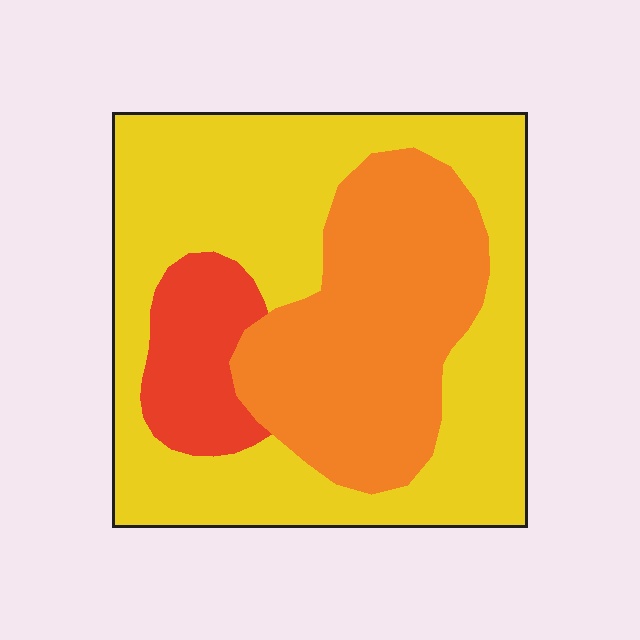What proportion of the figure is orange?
Orange covers around 30% of the figure.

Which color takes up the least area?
Red, at roughly 10%.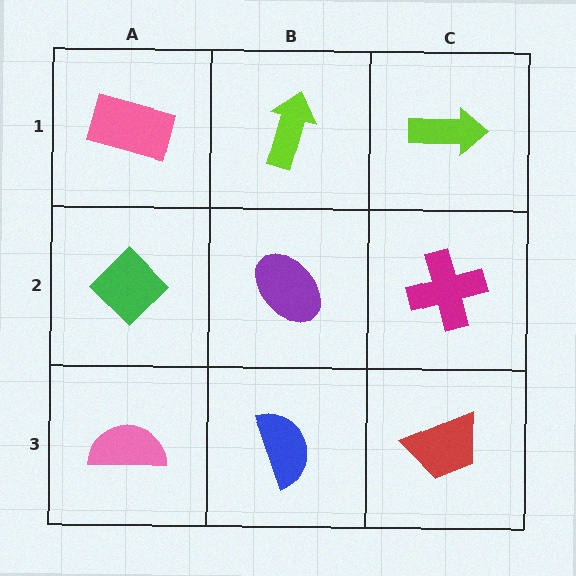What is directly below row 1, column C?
A magenta cross.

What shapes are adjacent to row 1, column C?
A magenta cross (row 2, column C), a lime arrow (row 1, column B).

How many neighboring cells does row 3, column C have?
2.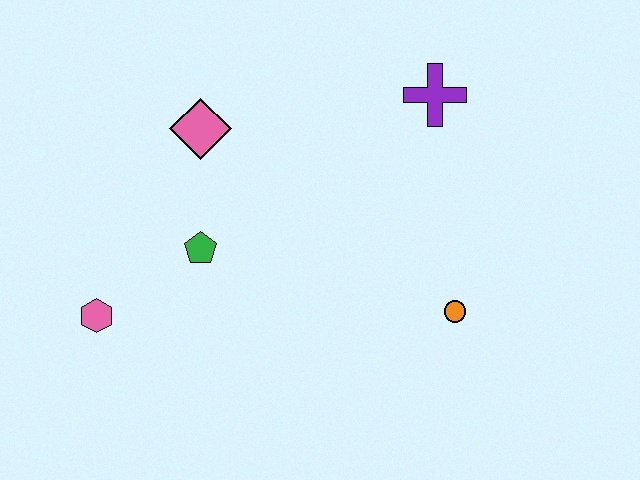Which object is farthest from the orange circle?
The pink hexagon is farthest from the orange circle.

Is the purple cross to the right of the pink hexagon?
Yes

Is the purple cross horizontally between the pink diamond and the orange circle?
Yes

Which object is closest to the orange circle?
The purple cross is closest to the orange circle.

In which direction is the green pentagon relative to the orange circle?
The green pentagon is to the left of the orange circle.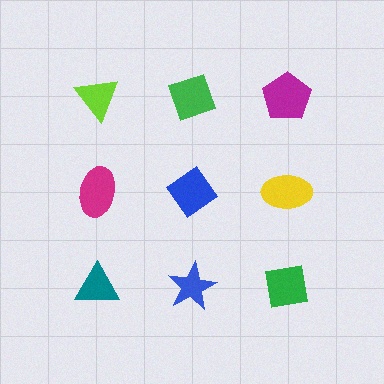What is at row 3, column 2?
A blue star.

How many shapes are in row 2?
3 shapes.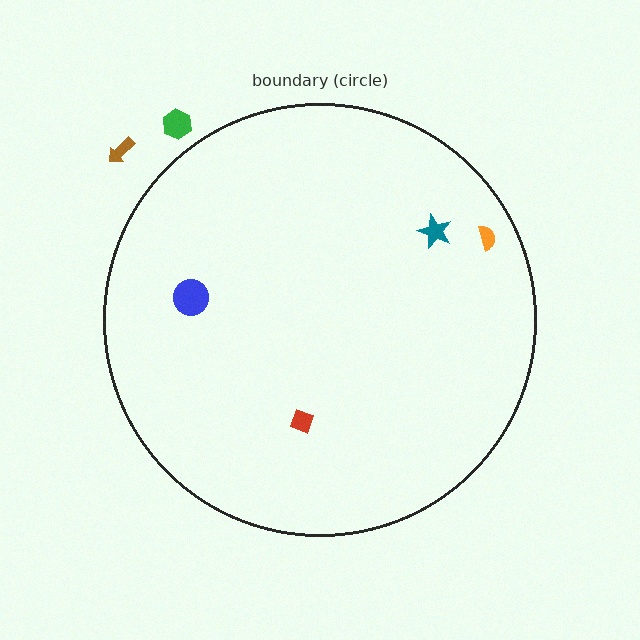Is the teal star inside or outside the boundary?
Inside.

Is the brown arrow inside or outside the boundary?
Outside.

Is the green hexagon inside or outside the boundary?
Outside.